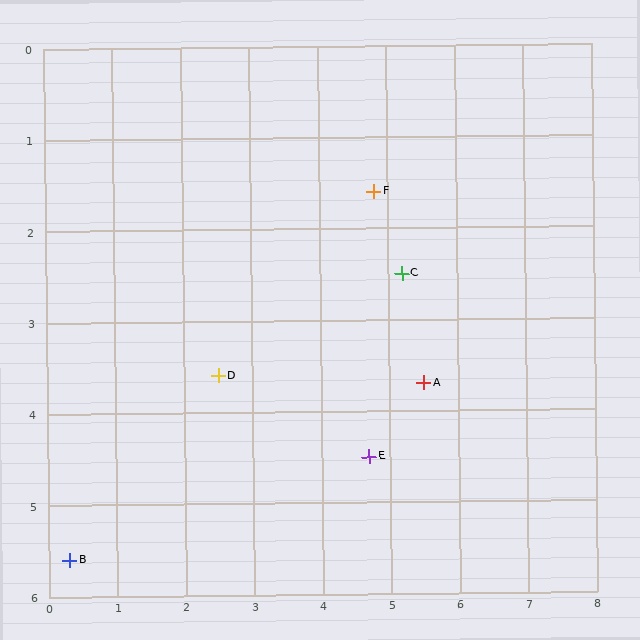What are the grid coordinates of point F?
Point F is at approximately (4.8, 1.6).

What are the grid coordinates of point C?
Point C is at approximately (5.2, 2.5).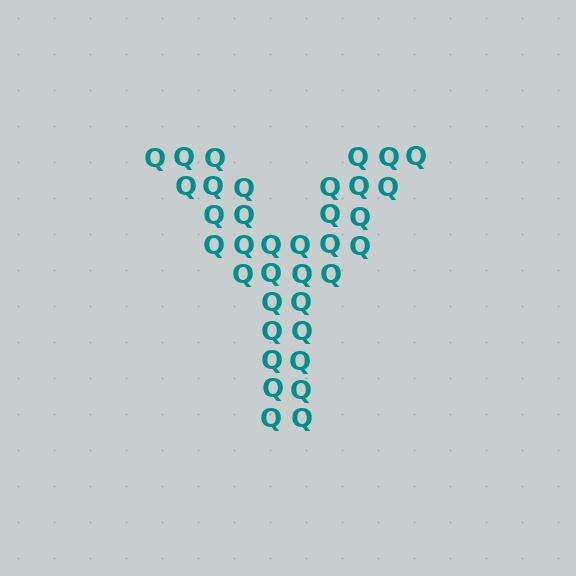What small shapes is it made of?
It is made of small letter Q's.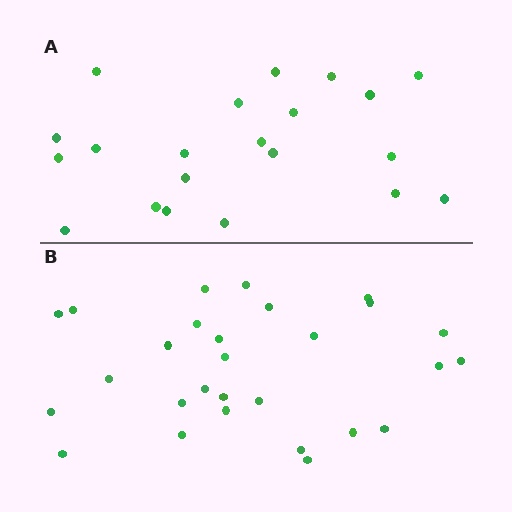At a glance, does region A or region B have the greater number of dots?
Region B (the bottom region) has more dots.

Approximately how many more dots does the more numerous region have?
Region B has roughly 8 or so more dots than region A.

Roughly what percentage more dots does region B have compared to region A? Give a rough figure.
About 35% more.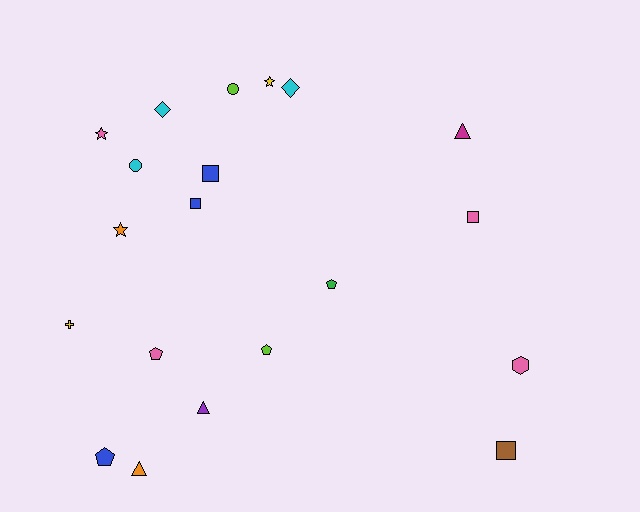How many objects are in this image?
There are 20 objects.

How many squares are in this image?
There are 4 squares.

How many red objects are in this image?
There are no red objects.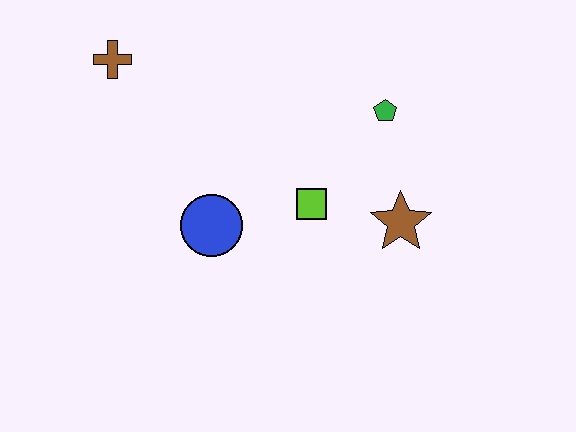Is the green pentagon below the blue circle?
No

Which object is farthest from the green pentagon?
The brown cross is farthest from the green pentagon.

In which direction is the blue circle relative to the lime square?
The blue circle is to the left of the lime square.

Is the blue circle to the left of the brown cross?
No